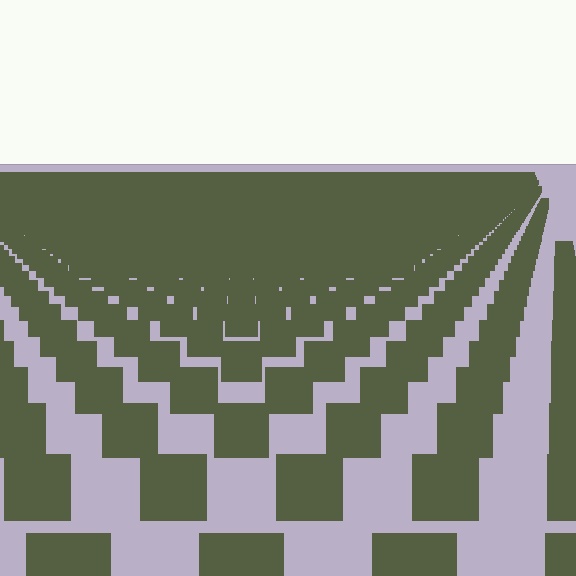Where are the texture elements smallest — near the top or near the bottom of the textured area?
Near the top.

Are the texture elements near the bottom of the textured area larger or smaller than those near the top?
Larger. Near the bottom, elements are closer to the viewer and appear at a bigger on-screen size.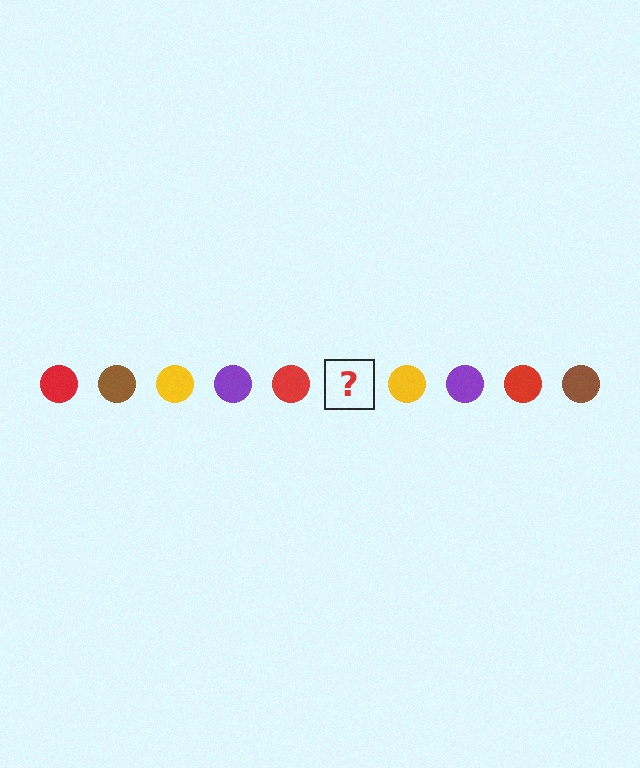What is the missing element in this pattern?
The missing element is a brown circle.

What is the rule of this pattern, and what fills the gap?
The rule is that the pattern cycles through red, brown, yellow, purple circles. The gap should be filled with a brown circle.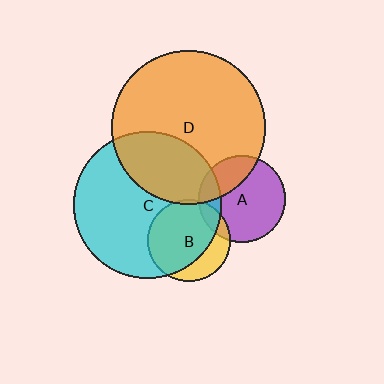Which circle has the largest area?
Circle D (orange).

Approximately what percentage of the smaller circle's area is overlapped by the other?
Approximately 10%.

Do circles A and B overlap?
Yes.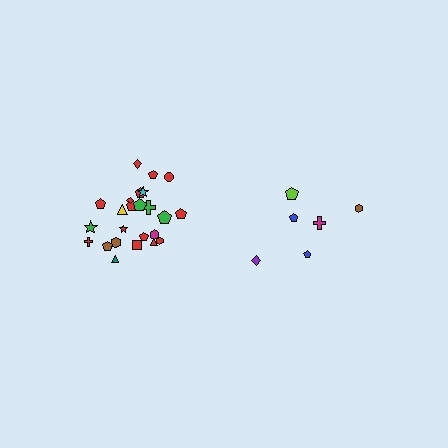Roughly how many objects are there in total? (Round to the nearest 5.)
Roughly 30 objects in total.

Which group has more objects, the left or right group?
The left group.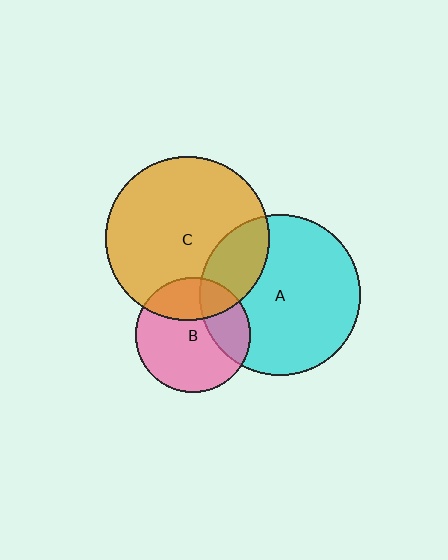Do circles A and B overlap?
Yes.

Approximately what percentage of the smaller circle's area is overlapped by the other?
Approximately 25%.